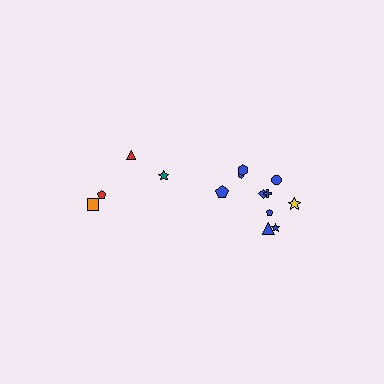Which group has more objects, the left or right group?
The right group.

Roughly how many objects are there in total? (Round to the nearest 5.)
Roughly 15 objects in total.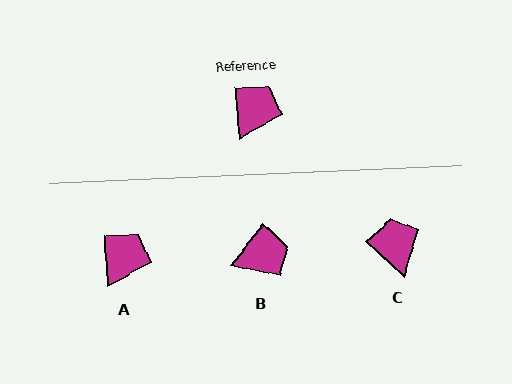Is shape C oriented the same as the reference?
No, it is off by about 43 degrees.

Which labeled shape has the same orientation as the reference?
A.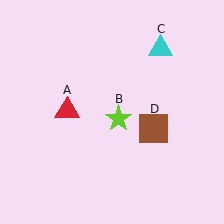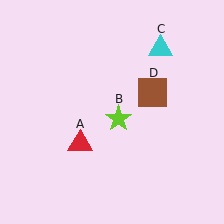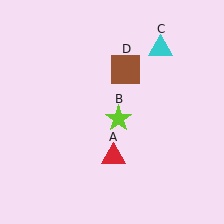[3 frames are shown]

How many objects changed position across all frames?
2 objects changed position: red triangle (object A), brown square (object D).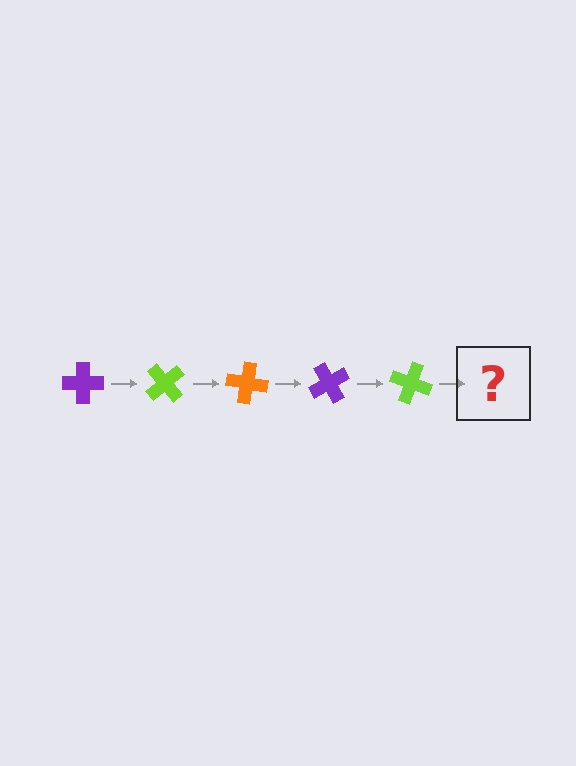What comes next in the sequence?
The next element should be an orange cross, rotated 250 degrees from the start.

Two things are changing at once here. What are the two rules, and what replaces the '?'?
The two rules are that it rotates 50 degrees each step and the color cycles through purple, lime, and orange. The '?' should be an orange cross, rotated 250 degrees from the start.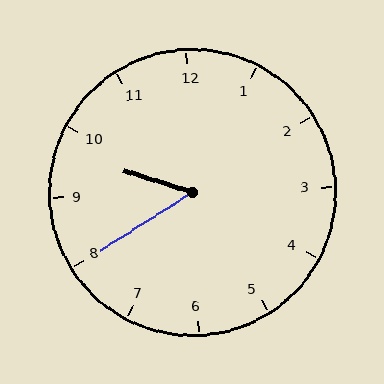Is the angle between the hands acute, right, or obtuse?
It is acute.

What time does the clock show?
9:40.